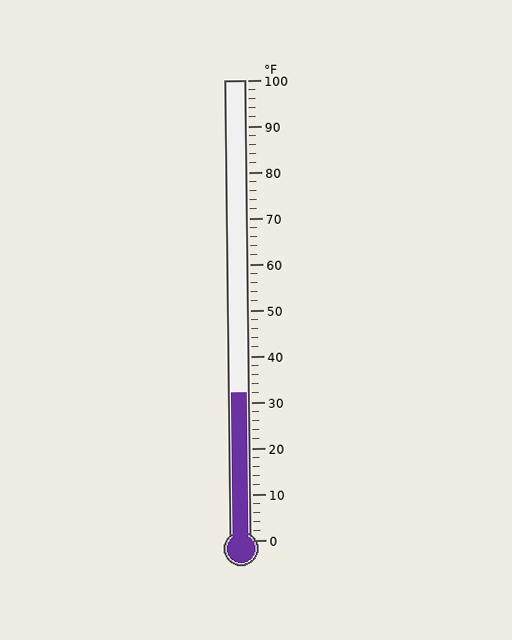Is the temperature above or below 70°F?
The temperature is below 70°F.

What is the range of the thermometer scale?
The thermometer scale ranges from 0°F to 100°F.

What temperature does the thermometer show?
The thermometer shows approximately 32°F.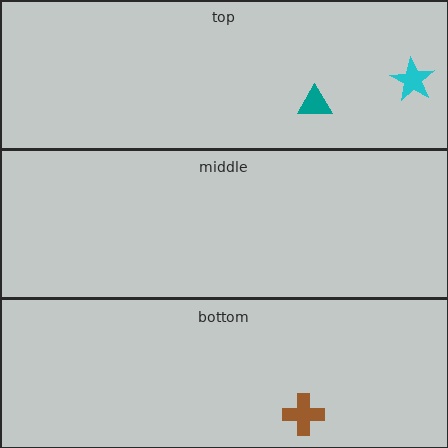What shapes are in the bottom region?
The brown cross.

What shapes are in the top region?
The teal triangle, the cyan star.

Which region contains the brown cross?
The bottom region.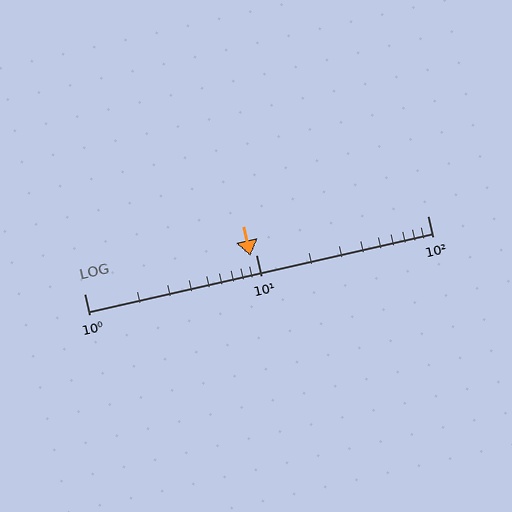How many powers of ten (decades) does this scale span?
The scale spans 2 decades, from 1 to 100.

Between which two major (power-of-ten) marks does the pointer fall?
The pointer is between 1 and 10.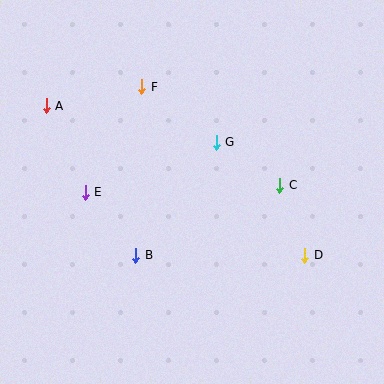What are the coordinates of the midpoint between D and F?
The midpoint between D and F is at (223, 171).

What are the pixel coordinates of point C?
Point C is at (280, 185).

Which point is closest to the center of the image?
Point G at (216, 142) is closest to the center.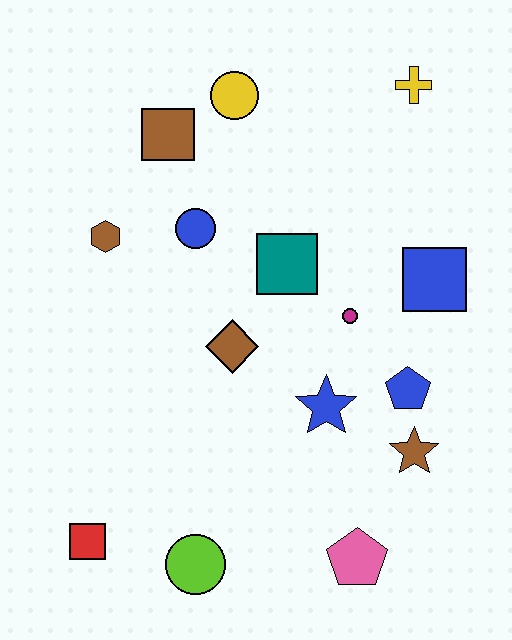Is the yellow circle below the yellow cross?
Yes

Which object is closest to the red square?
The lime circle is closest to the red square.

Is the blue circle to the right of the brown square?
Yes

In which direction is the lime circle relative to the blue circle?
The lime circle is below the blue circle.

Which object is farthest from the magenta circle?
The red square is farthest from the magenta circle.